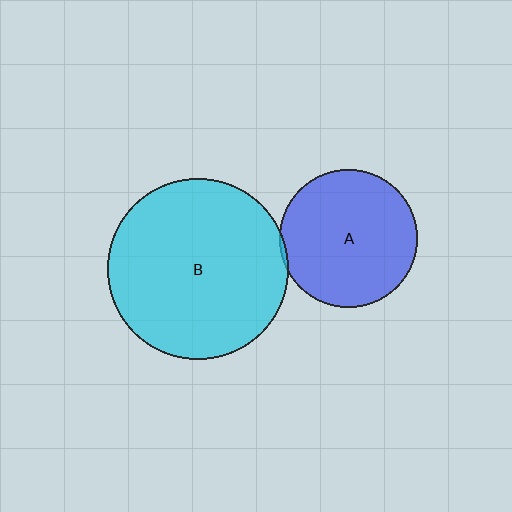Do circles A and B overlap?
Yes.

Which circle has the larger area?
Circle B (cyan).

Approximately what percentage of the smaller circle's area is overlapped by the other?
Approximately 5%.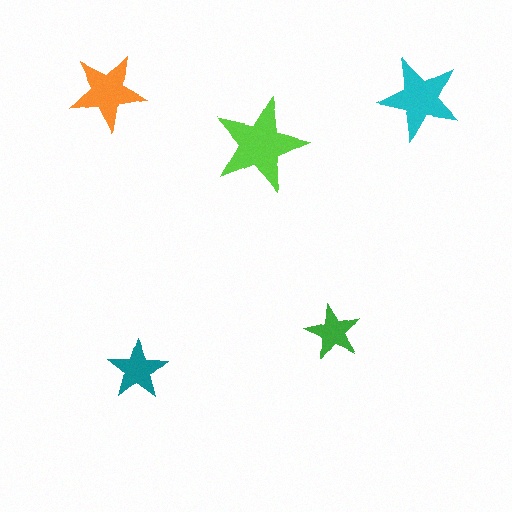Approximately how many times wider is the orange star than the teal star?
About 1.5 times wider.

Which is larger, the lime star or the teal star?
The lime one.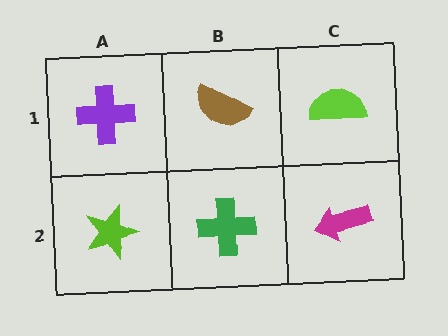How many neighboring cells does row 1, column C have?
2.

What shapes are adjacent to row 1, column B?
A green cross (row 2, column B), a purple cross (row 1, column A), a lime semicircle (row 1, column C).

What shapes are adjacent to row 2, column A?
A purple cross (row 1, column A), a green cross (row 2, column B).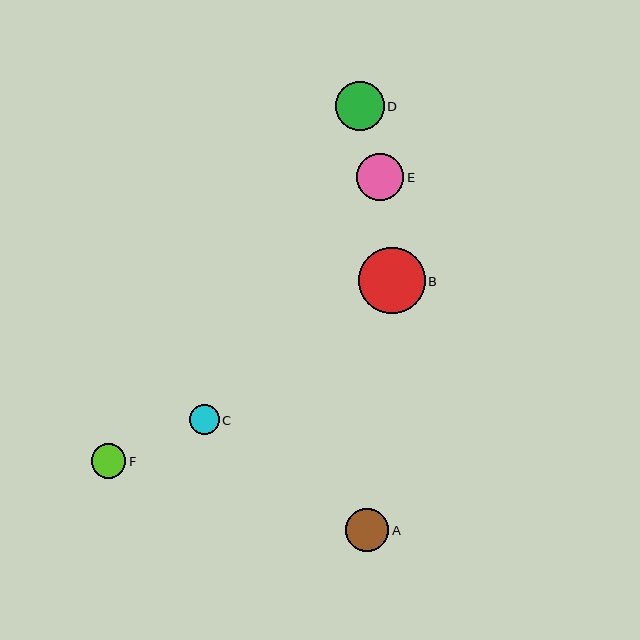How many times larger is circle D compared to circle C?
Circle D is approximately 1.6 times the size of circle C.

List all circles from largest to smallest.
From largest to smallest: B, D, E, A, F, C.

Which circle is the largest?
Circle B is the largest with a size of approximately 66 pixels.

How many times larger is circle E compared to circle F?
Circle E is approximately 1.4 times the size of circle F.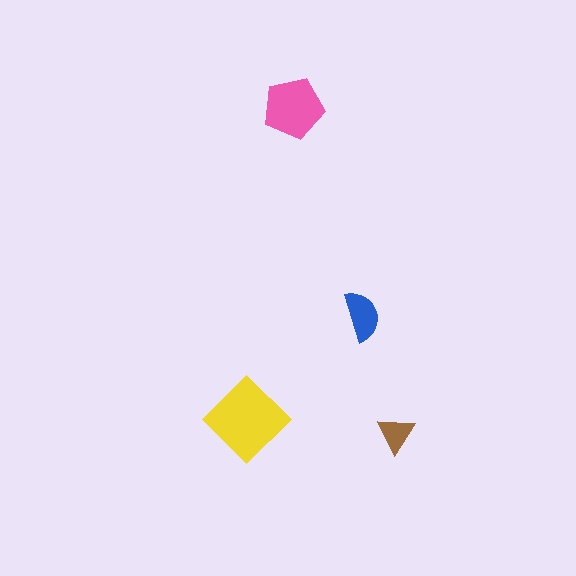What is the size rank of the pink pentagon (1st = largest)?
2nd.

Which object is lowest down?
The brown triangle is bottommost.